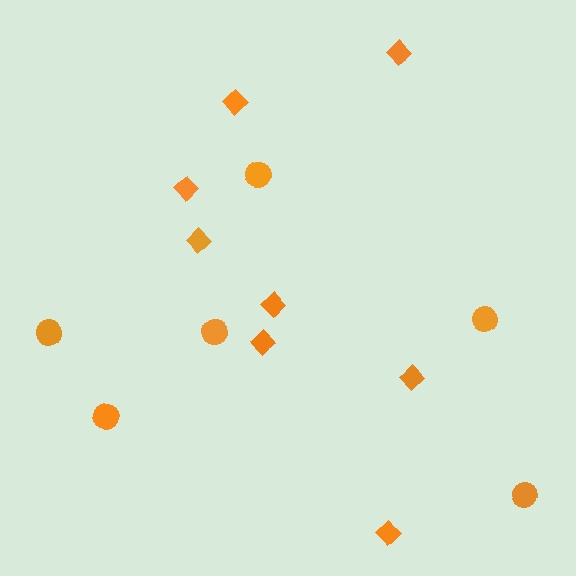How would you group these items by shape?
There are 2 groups: one group of diamonds (8) and one group of circles (6).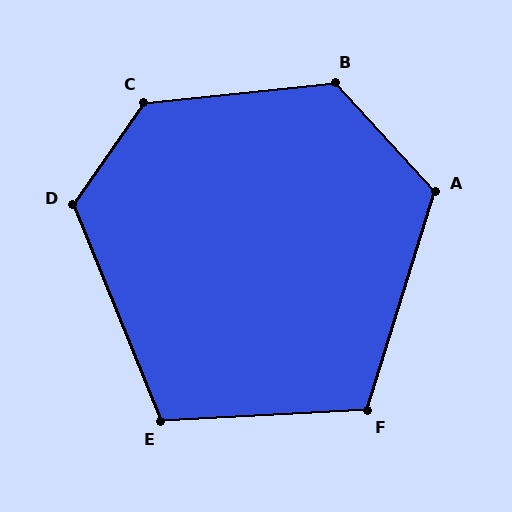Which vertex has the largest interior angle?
C, at approximately 130 degrees.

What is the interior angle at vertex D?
Approximately 123 degrees (obtuse).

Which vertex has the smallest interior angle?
E, at approximately 109 degrees.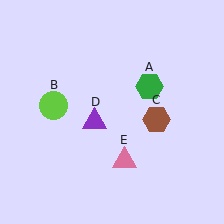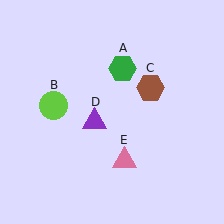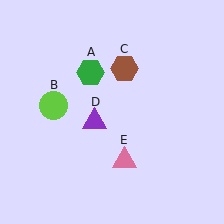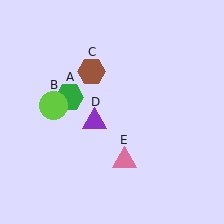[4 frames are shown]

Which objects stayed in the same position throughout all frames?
Lime circle (object B) and purple triangle (object D) and pink triangle (object E) remained stationary.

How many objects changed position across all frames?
2 objects changed position: green hexagon (object A), brown hexagon (object C).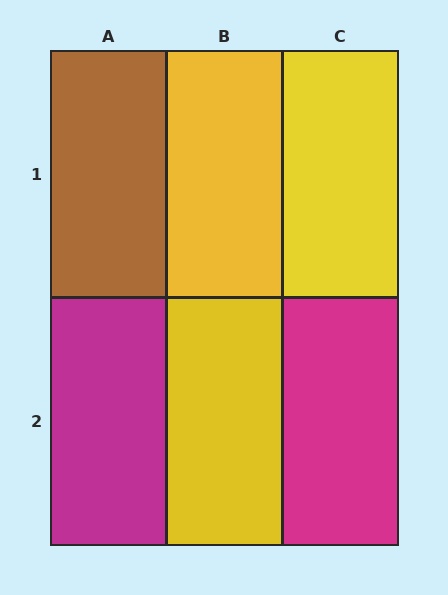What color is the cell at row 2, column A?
Magenta.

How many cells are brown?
1 cell is brown.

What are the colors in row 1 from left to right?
Brown, yellow, yellow.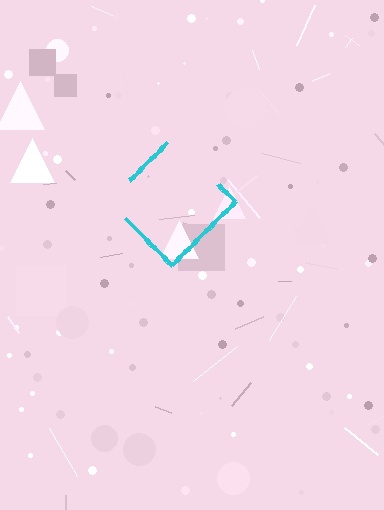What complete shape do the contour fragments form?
The contour fragments form a diamond.